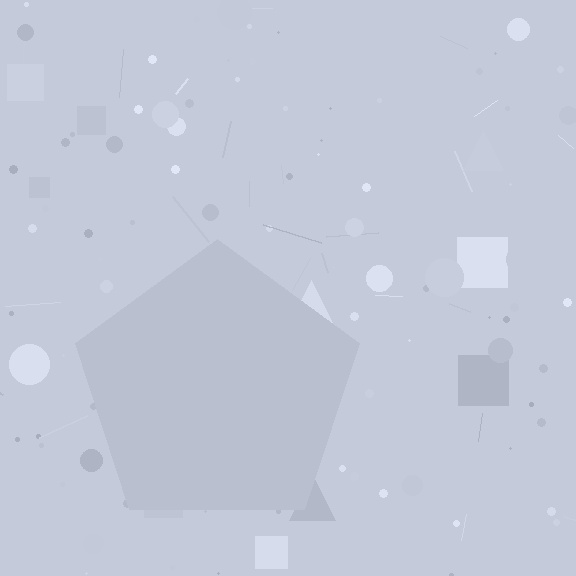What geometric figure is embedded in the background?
A pentagon is embedded in the background.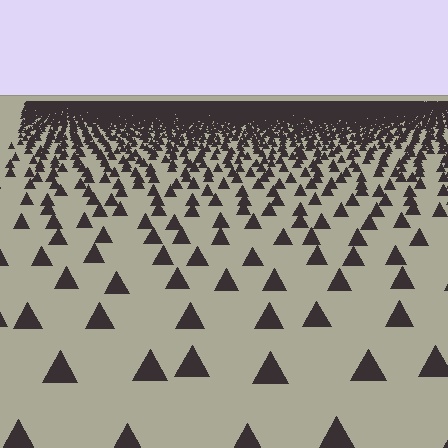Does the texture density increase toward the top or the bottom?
Density increases toward the top.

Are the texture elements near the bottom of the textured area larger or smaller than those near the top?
Larger. Near the bottom, elements are closer to the viewer and appear at a bigger on-screen size.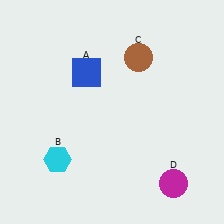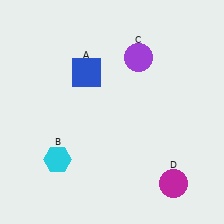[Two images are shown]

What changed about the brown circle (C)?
In Image 1, C is brown. In Image 2, it changed to purple.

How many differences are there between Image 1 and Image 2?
There is 1 difference between the two images.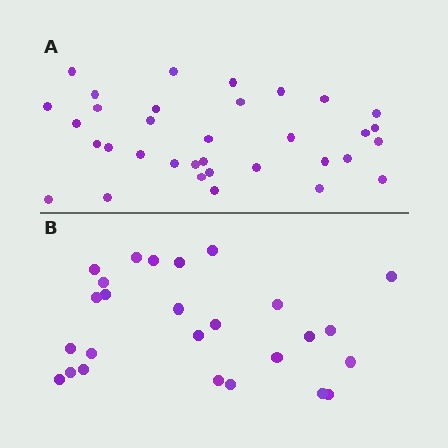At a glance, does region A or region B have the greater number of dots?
Region A (the top region) has more dots.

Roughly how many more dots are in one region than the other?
Region A has roughly 8 or so more dots than region B.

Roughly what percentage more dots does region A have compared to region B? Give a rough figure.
About 30% more.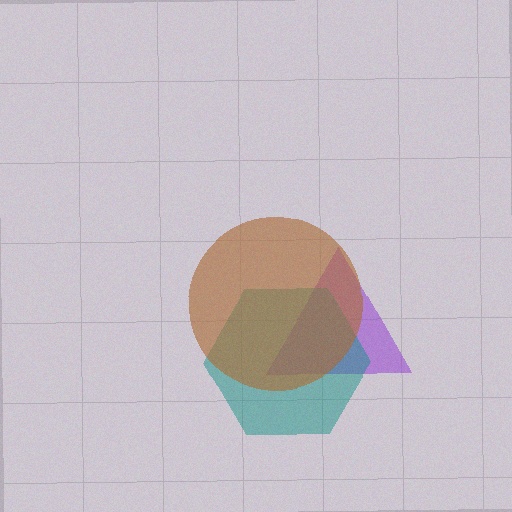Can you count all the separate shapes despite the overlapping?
Yes, there are 3 separate shapes.